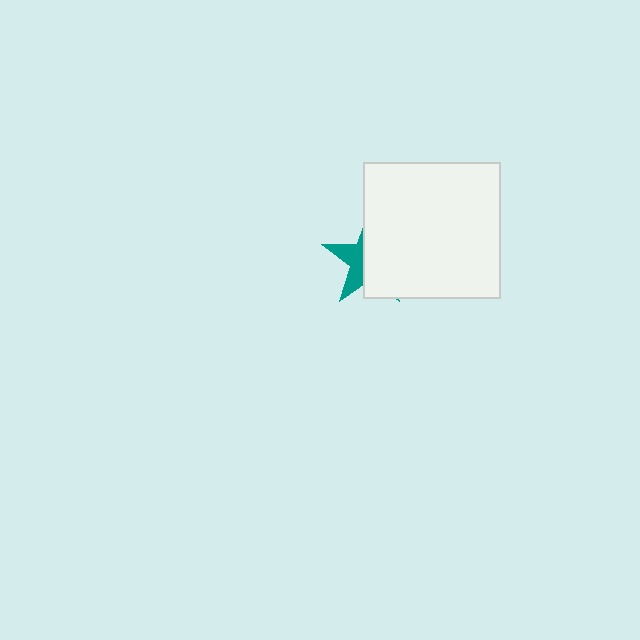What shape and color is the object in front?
The object in front is a white rectangle.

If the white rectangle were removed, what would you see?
You would see the complete teal star.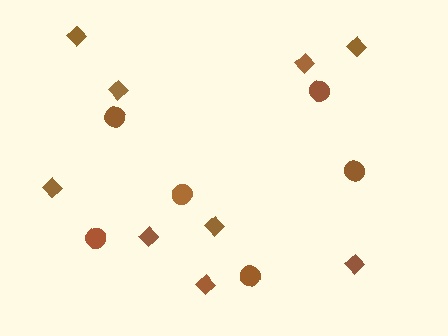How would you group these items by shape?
There are 2 groups: one group of diamonds (9) and one group of circles (6).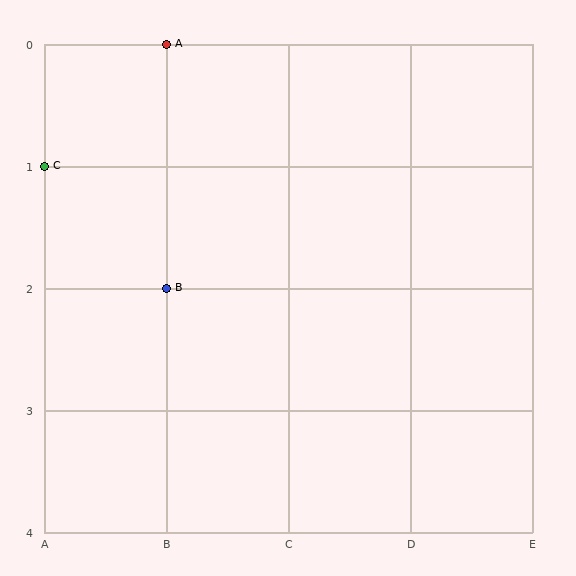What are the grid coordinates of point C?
Point C is at grid coordinates (A, 1).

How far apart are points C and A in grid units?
Points C and A are 1 column and 1 row apart (about 1.4 grid units diagonally).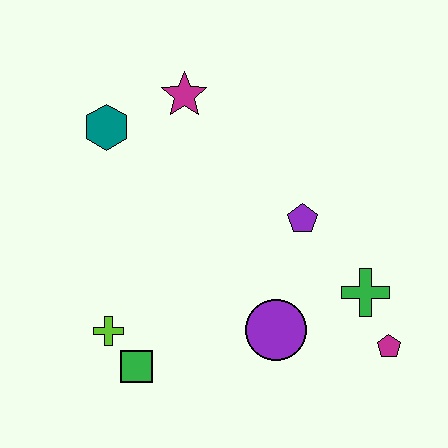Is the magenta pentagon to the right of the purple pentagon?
Yes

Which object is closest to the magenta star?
The teal hexagon is closest to the magenta star.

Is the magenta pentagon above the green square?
Yes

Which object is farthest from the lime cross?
The magenta pentagon is farthest from the lime cross.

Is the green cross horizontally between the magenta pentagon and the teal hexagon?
Yes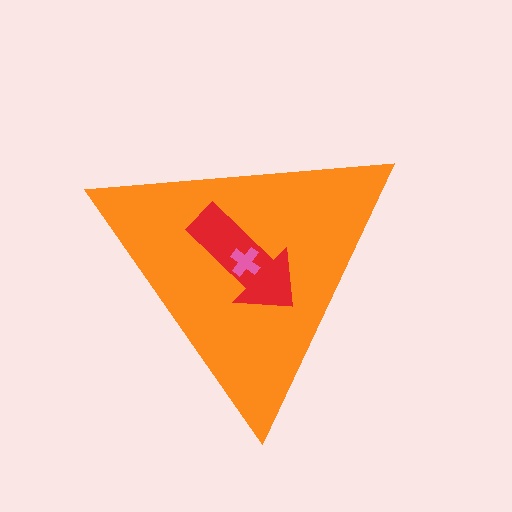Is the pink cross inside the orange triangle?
Yes.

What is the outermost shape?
The orange triangle.